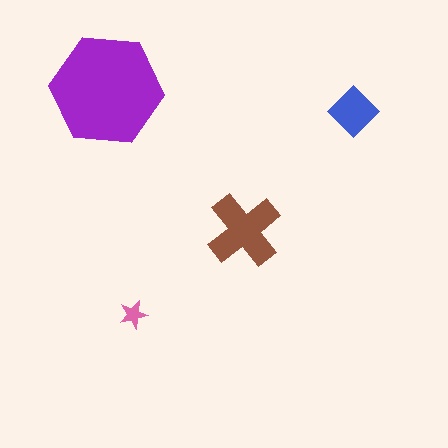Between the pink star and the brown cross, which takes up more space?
The brown cross.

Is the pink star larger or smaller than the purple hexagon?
Smaller.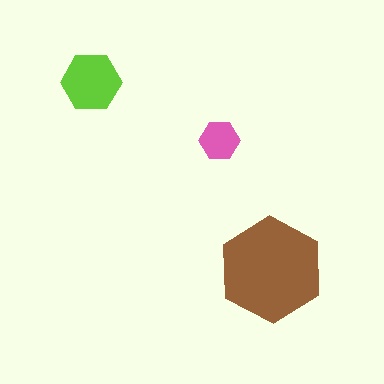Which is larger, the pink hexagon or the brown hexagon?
The brown one.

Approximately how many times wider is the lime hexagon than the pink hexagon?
About 1.5 times wider.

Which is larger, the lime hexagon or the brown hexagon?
The brown one.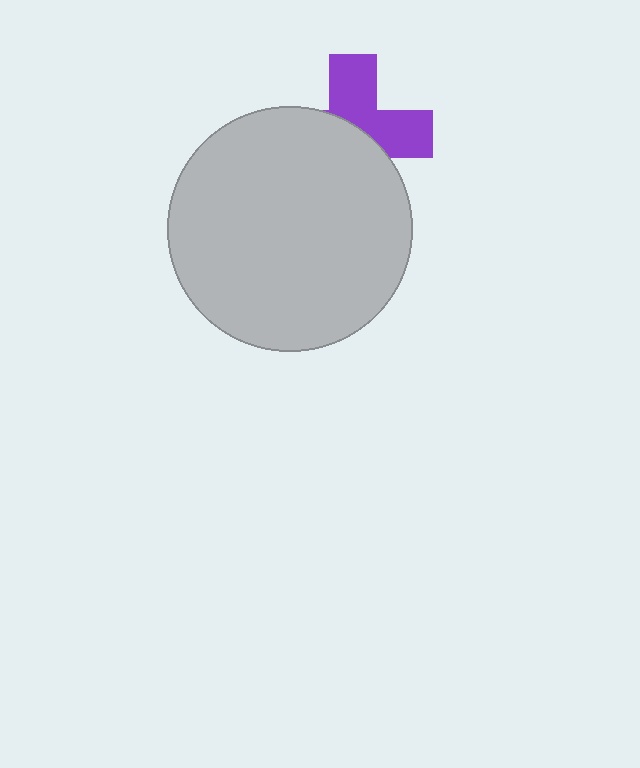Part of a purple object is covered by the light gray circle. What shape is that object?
It is a cross.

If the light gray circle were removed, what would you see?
You would see the complete purple cross.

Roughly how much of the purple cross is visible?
About half of it is visible (roughly 46%).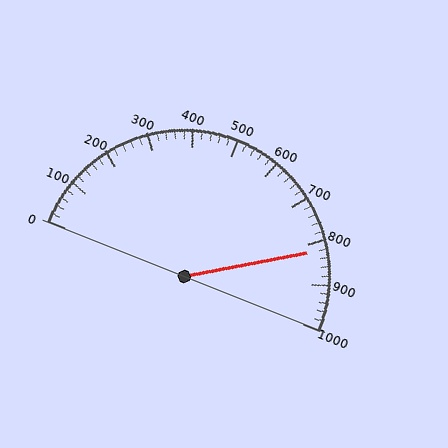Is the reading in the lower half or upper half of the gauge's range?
The reading is in the upper half of the range (0 to 1000).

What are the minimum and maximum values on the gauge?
The gauge ranges from 0 to 1000.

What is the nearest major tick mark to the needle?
The nearest major tick mark is 800.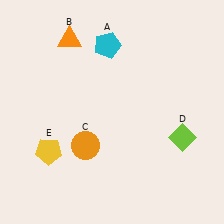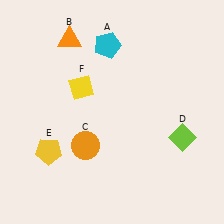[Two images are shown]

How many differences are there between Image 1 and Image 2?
There is 1 difference between the two images.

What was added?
A yellow diamond (F) was added in Image 2.